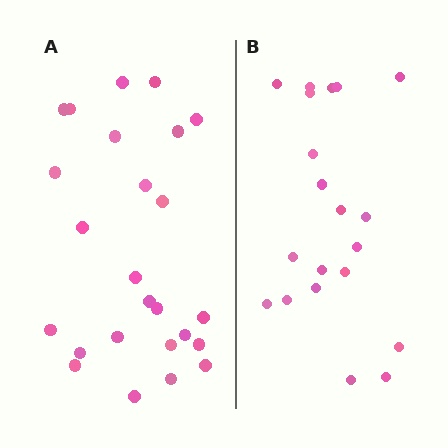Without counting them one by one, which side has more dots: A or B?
Region A (the left region) has more dots.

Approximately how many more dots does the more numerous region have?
Region A has about 5 more dots than region B.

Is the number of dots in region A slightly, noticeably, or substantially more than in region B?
Region A has noticeably more, but not dramatically so. The ratio is roughly 1.2 to 1.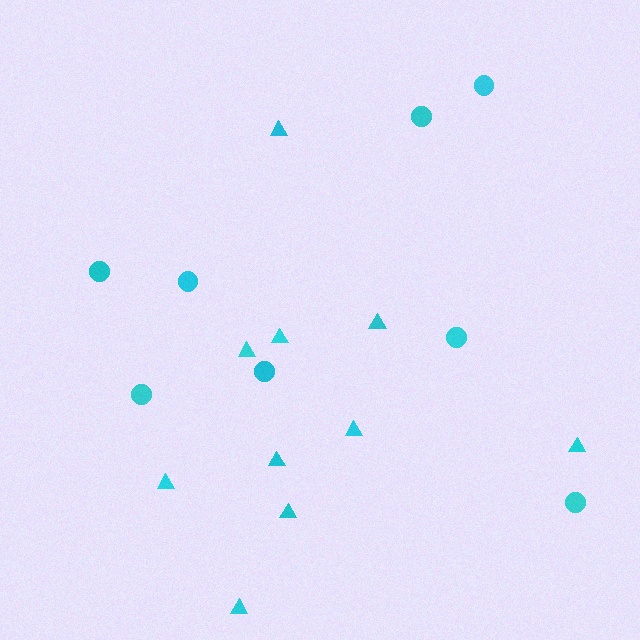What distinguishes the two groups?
There are 2 groups: one group of circles (8) and one group of triangles (10).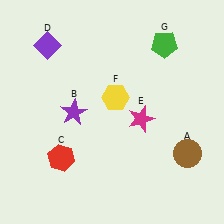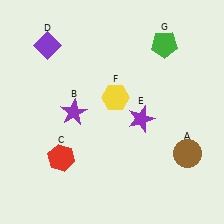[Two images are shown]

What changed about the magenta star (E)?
In Image 1, E is magenta. In Image 2, it changed to purple.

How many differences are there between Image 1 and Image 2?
There is 1 difference between the two images.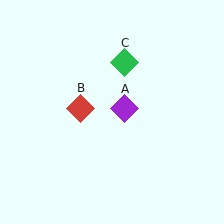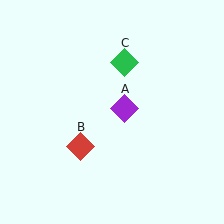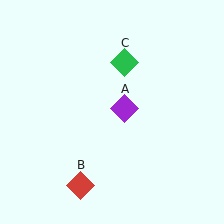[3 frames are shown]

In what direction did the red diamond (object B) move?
The red diamond (object B) moved down.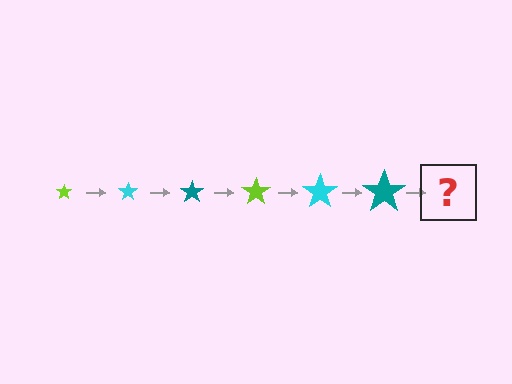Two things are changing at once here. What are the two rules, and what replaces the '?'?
The two rules are that the star grows larger each step and the color cycles through lime, cyan, and teal. The '?' should be a lime star, larger than the previous one.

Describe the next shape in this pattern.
It should be a lime star, larger than the previous one.